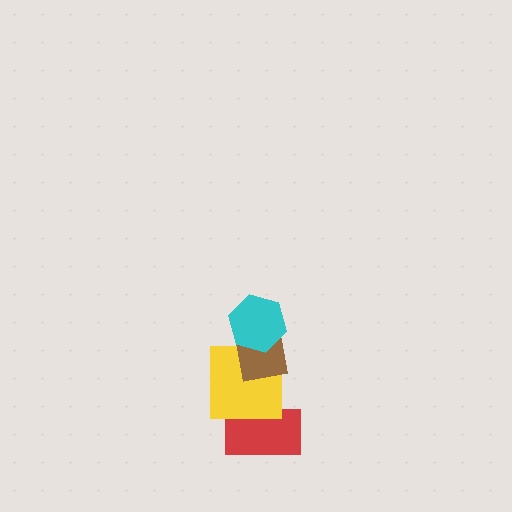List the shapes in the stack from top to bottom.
From top to bottom: the cyan hexagon, the brown square, the yellow square, the red rectangle.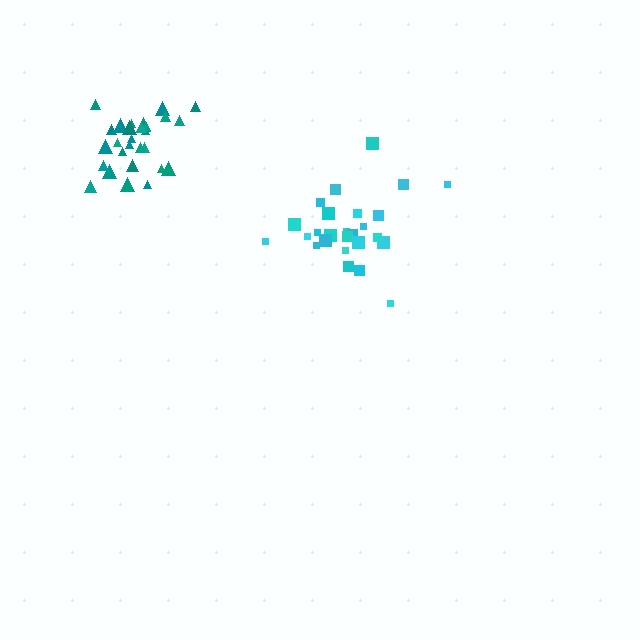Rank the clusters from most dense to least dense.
teal, cyan.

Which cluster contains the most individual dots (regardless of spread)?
Teal (29).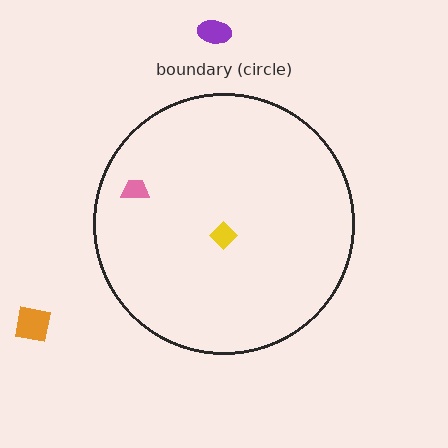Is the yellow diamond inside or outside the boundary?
Inside.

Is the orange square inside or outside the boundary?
Outside.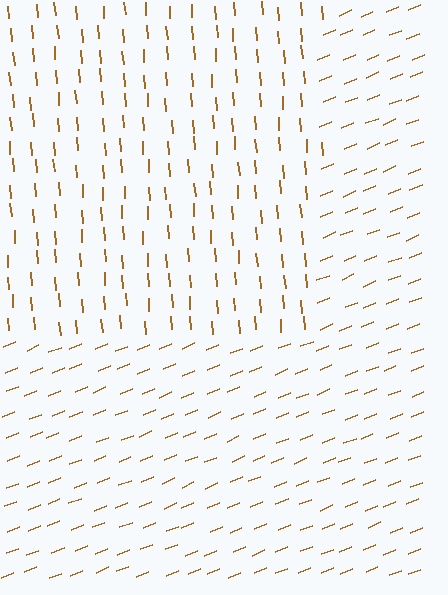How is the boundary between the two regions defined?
The boundary is defined purely by a change in line orientation (approximately 72 degrees difference). All lines are the same color and thickness.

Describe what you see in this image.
The image is filled with small brown line segments. A rectangle region in the image has lines oriented differently from the surrounding lines, creating a visible texture boundary.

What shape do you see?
I see a rectangle.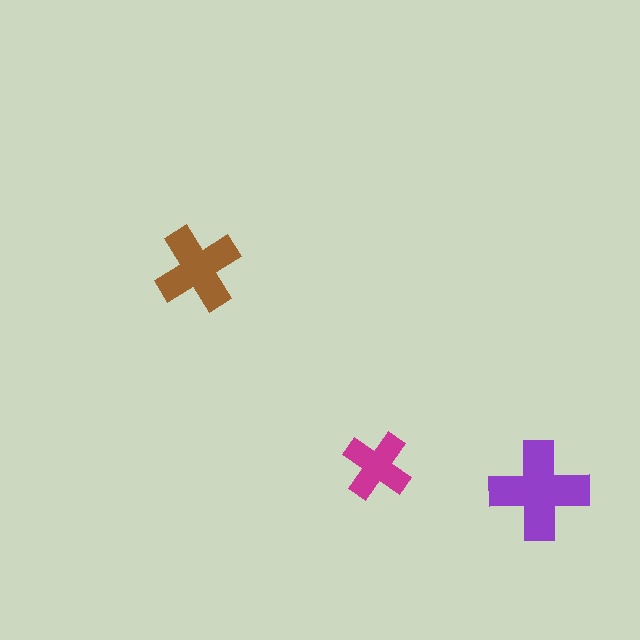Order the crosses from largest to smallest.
the purple one, the brown one, the magenta one.